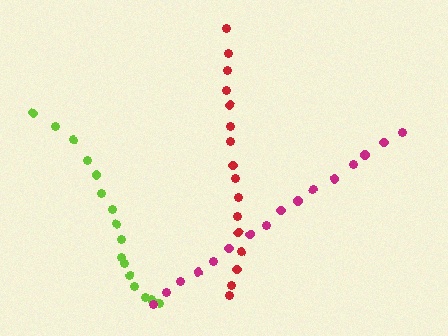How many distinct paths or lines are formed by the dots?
There are 3 distinct paths.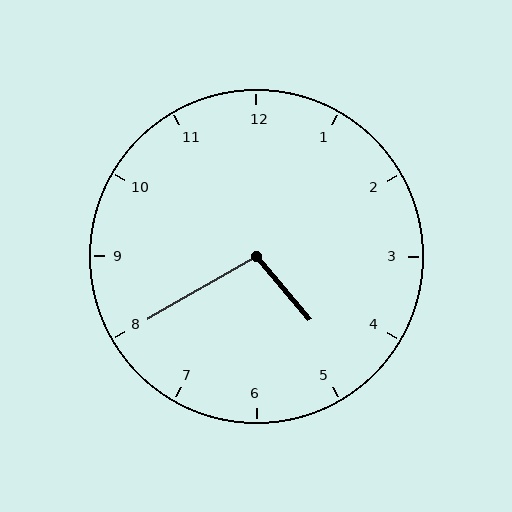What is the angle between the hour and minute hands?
Approximately 100 degrees.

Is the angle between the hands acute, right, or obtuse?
It is obtuse.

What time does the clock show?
4:40.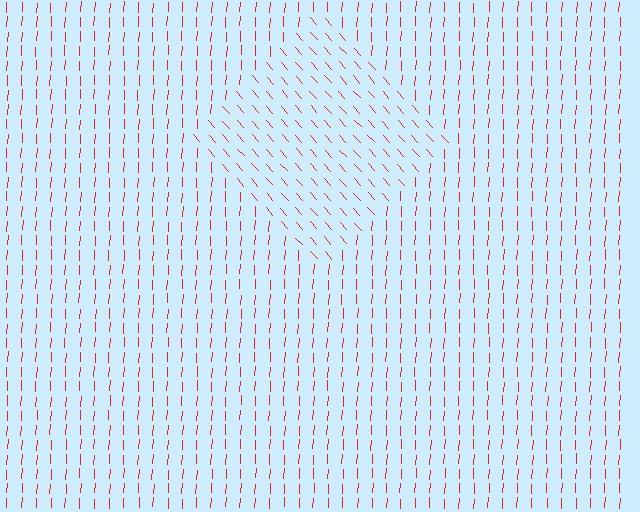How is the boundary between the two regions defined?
The boundary is defined purely by a change in line orientation (approximately 45 degrees difference). All lines are the same color and thickness.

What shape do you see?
I see a diamond.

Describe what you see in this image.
The image is filled with small red line segments. A diamond region in the image has lines oriented differently from the surrounding lines, creating a visible texture boundary.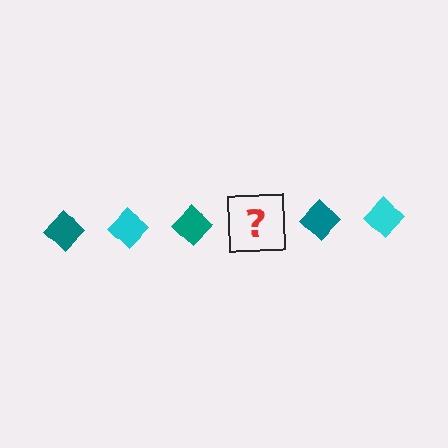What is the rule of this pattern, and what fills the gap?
The rule is that the pattern cycles through teal, cyan diamonds. The gap should be filled with a cyan diamond.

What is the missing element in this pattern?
The missing element is a cyan diamond.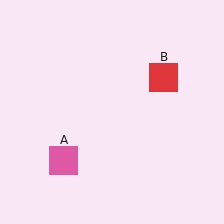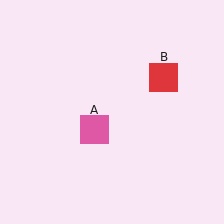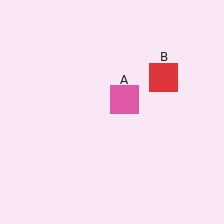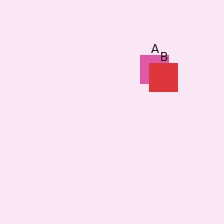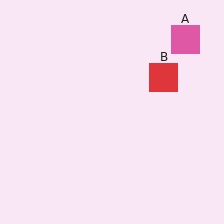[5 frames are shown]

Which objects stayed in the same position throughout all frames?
Red square (object B) remained stationary.